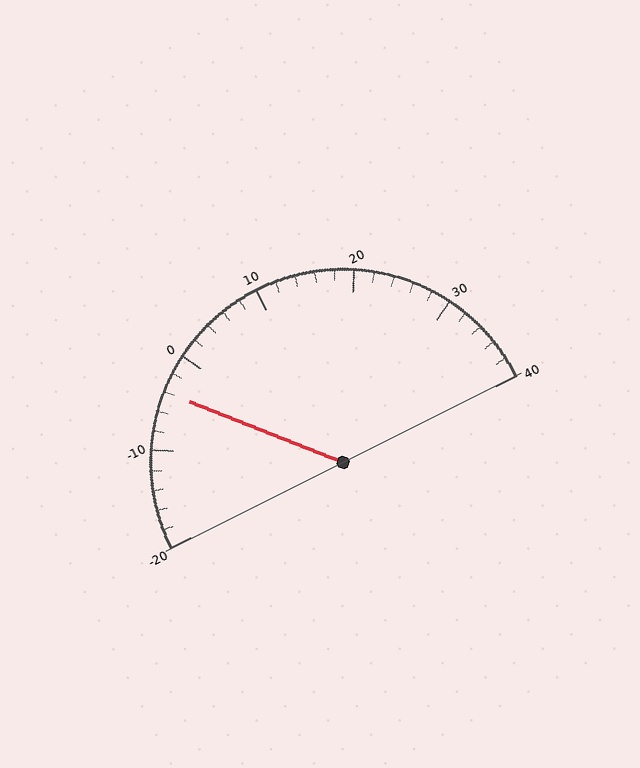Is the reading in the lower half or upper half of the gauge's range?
The reading is in the lower half of the range (-20 to 40).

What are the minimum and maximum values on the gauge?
The gauge ranges from -20 to 40.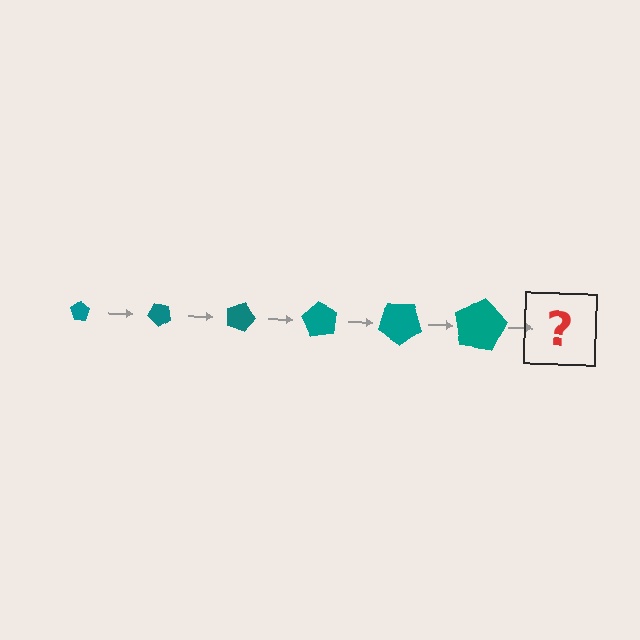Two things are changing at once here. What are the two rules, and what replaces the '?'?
The two rules are that the pentagon grows larger each step and it rotates 45 degrees each step. The '?' should be a pentagon, larger than the previous one and rotated 270 degrees from the start.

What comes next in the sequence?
The next element should be a pentagon, larger than the previous one and rotated 270 degrees from the start.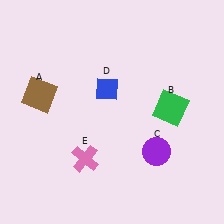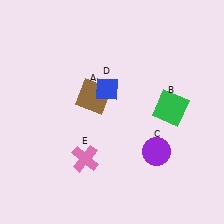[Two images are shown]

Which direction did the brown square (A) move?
The brown square (A) moved right.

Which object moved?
The brown square (A) moved right.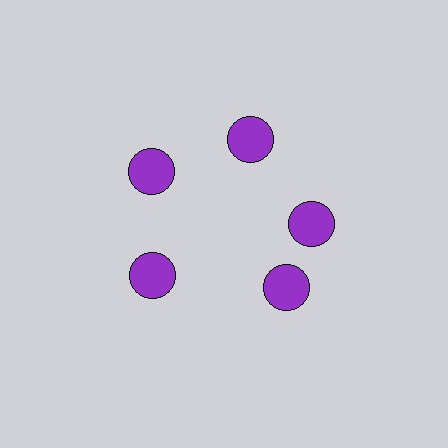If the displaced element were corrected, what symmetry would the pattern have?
It would have 5-fold rotational symmetry — the pattern would map onto itself every 72 degrees.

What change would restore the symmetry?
The symmetry would be restored by rotating it back into even spacing with its neighbors so that all 5 circles sit at equal angles and equal distance from the center.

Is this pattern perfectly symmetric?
No. The 5 purple circles are arranged in a ring, but one element near the 5 o'clock position is rotated out of alignment along the ring, breaking the 5-fold rotational symmetry.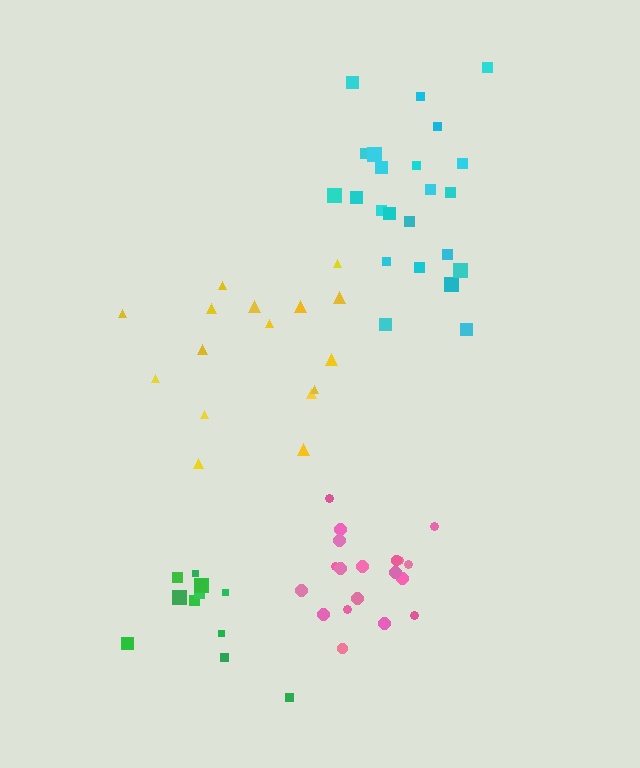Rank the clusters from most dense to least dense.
pink, green, cyan, yellow.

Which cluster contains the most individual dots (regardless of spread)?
Cyan (23).